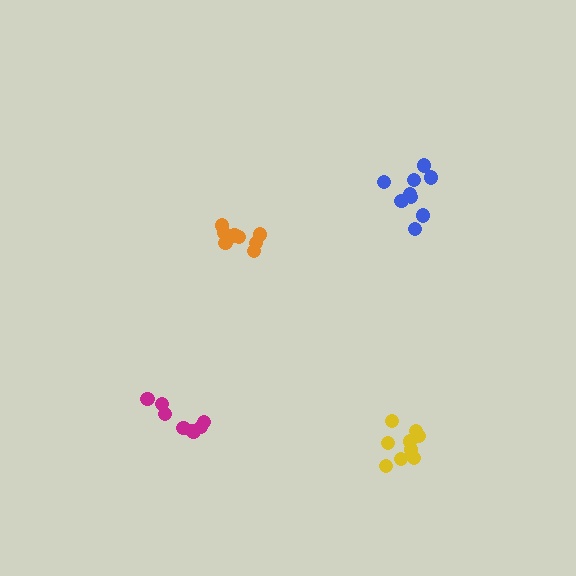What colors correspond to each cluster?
The clusters are colored: blue, orange, magenta, yellow.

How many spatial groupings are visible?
There are 4 spatial groupings.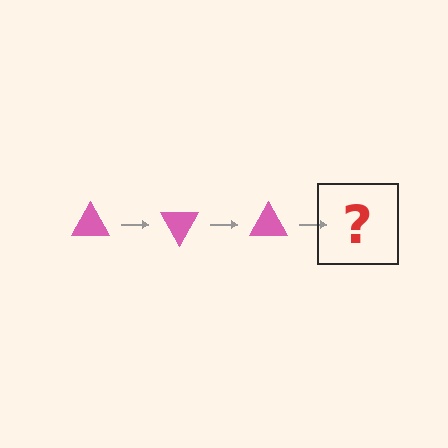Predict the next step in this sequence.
The next step is a pink triangle rotated 180 degrees.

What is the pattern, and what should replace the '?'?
The pattern is that the triangle rotates 60 degrees each step. The '?' should be a pink triangle rotated 180 degrees.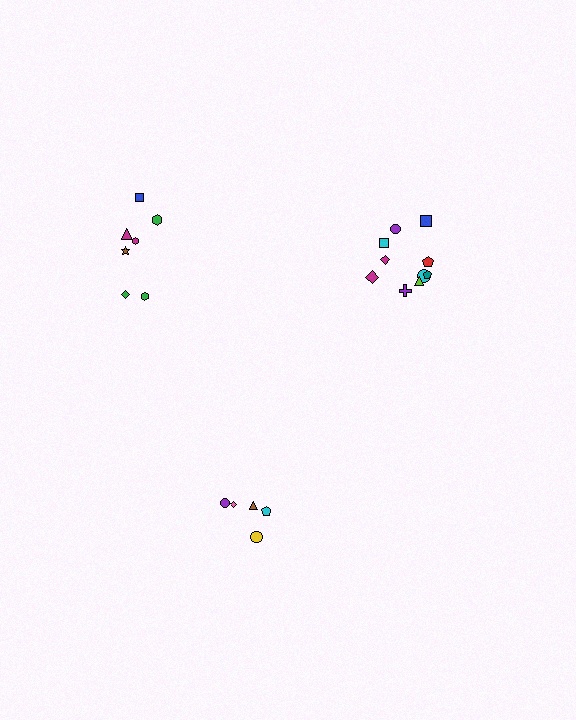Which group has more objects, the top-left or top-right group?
The top-right group.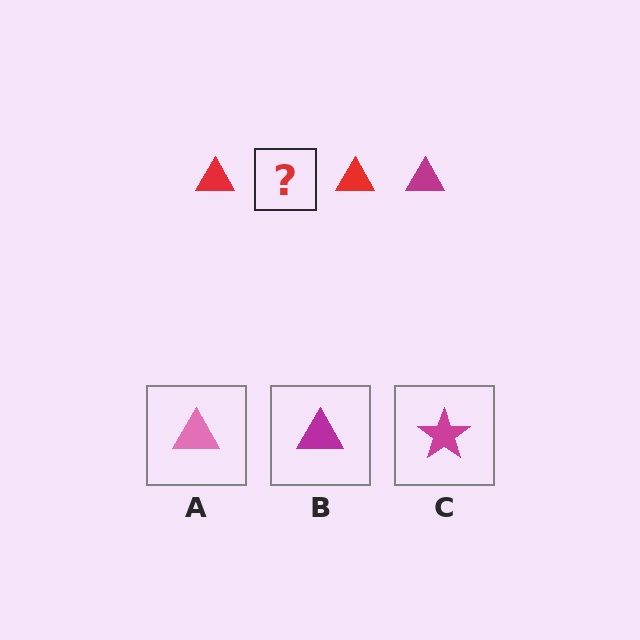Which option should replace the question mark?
Option B.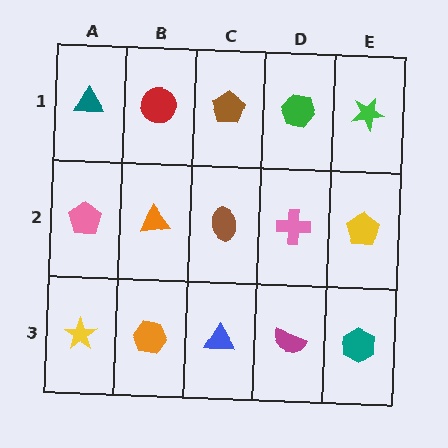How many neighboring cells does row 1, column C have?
3.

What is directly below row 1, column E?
A yellow pentagon.